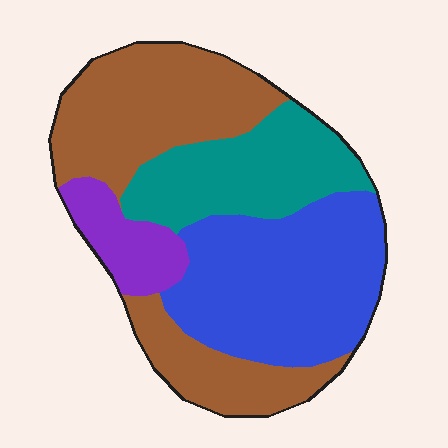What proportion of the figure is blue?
Blue takes up between a sixth and a third of the figure.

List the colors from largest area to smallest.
From largest to smallest: brown, blue, teal, purple.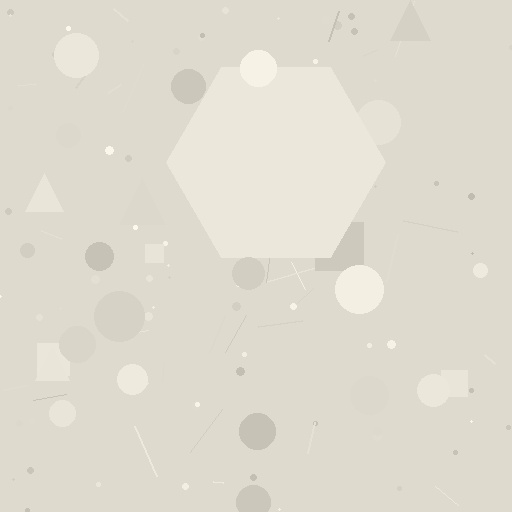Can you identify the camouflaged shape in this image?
The camouflaged shape is a hexagon.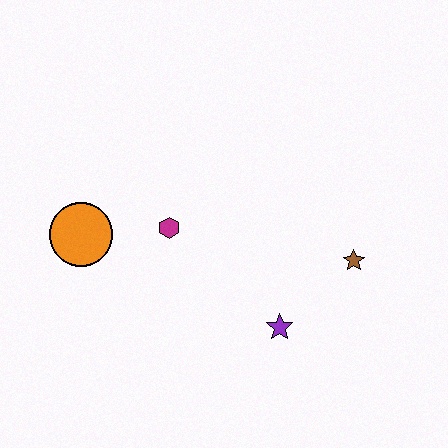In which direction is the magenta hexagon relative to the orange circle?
The magenta hexagon is to the right of the orange circle.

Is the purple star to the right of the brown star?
No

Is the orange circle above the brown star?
Yes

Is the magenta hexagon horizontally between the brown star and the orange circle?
Yes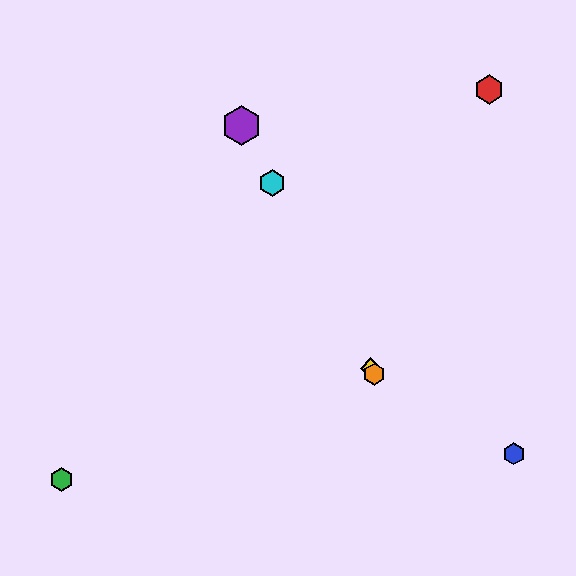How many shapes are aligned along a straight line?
4 shapes (the yellow diamond, the purple hexagon, the orange hexagon, the cyan hexagon) are aligned along a straight line.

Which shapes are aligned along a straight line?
The yellow diamond, the purple hexagon, the orange hexagon, the cyan hexagon are aligned along a straight line.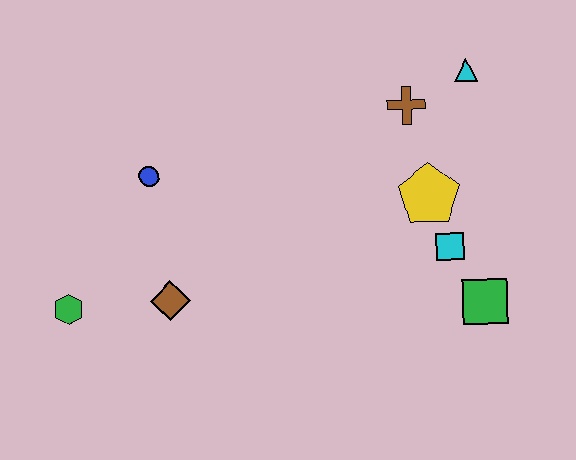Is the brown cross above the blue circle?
Yes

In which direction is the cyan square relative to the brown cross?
The cyan square is below the brown cross.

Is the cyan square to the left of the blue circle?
No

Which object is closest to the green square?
The cyan square is closest to the green square.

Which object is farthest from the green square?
The green hexagon is farthest from the green square.